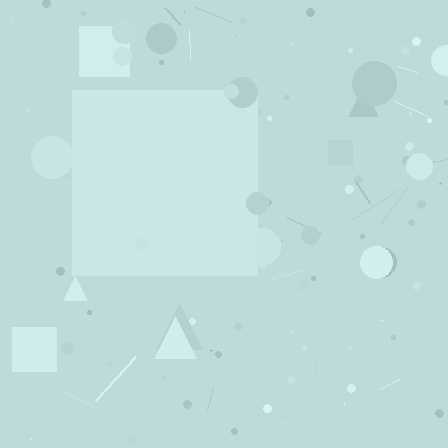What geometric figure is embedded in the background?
A square is embedded in the background.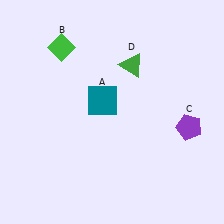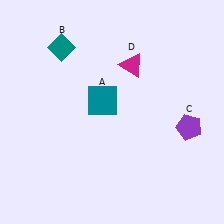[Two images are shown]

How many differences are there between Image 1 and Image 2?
There are 2 differences between the two images.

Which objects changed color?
B changed from green to teal. D changed from green to magenta.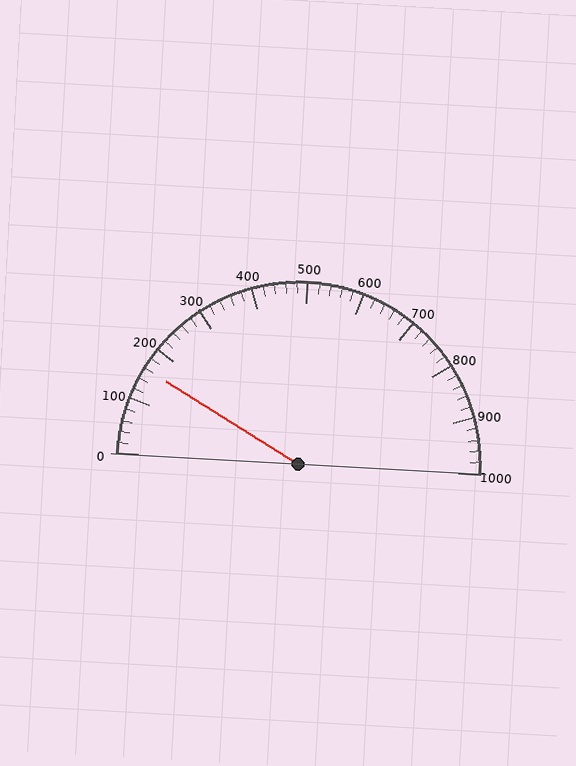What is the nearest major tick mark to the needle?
The nearest major tick mark is 200.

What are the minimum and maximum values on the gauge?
The gauge ranges from 0 to 1000.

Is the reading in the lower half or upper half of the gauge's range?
The reading is in the lower half of the range (0 to 1000).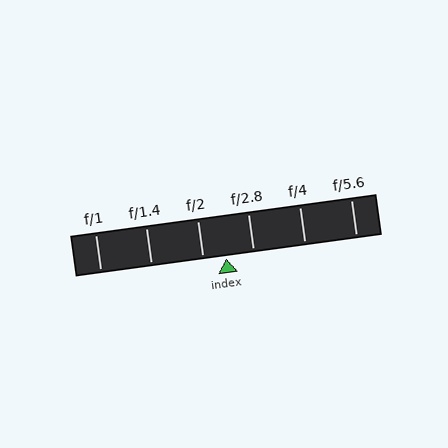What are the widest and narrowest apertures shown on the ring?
The widest aperture shown is f/1 and the narrowest is f/5.6.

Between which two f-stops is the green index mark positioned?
The index mark is between f/2 and f/2.8.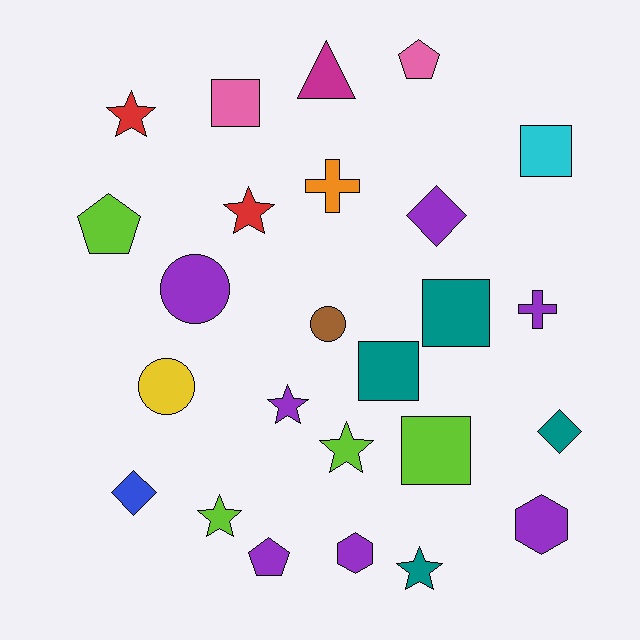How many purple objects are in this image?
There are 7 purple objects.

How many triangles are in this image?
There is 1 triangle.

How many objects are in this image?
There are 25 objects.